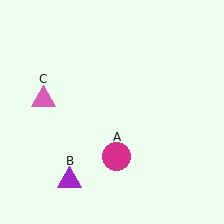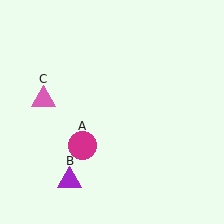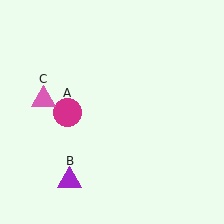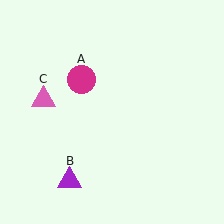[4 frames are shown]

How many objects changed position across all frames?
1 object changed position: magenta circle (object A).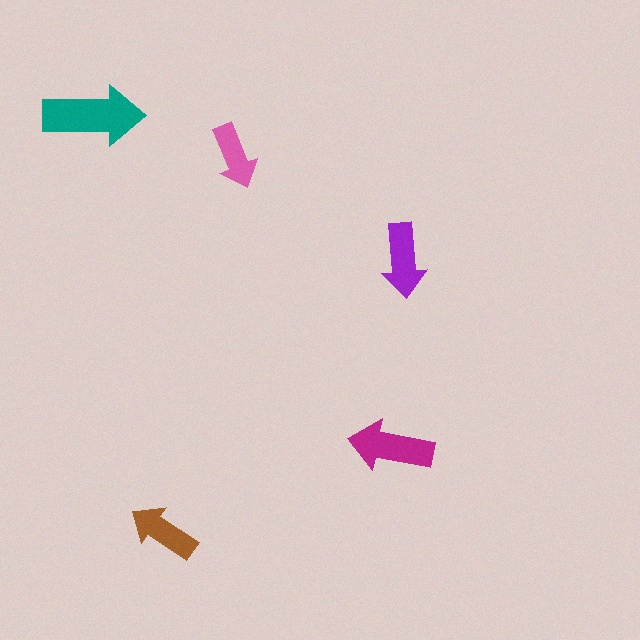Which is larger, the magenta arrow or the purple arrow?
The magenta one.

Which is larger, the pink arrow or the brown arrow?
The brown one.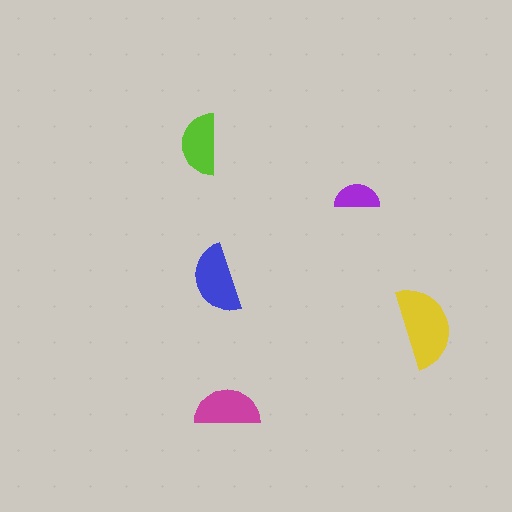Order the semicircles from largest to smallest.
the yellow one, the blue one, the magenta one, the lime one, the purple one.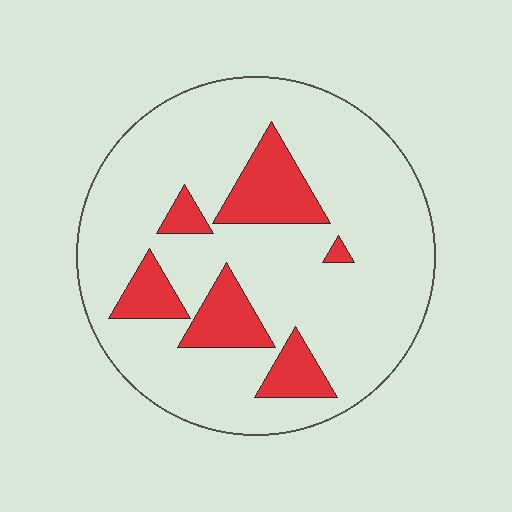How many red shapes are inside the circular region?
6.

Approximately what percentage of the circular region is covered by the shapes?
Approximately 20%.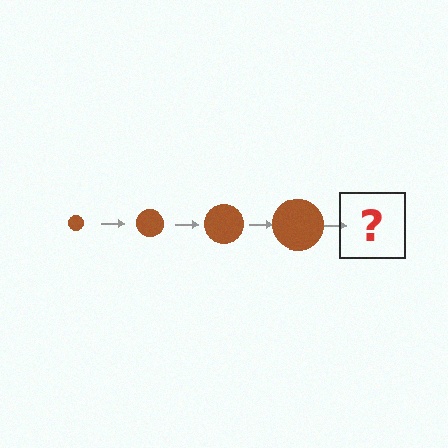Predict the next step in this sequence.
The next step is a brown circle, larger than the previous one.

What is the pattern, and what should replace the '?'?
The pattern is that the circle gets progressively larger each step. The '?' should be a brown circle, larger than the previous one.